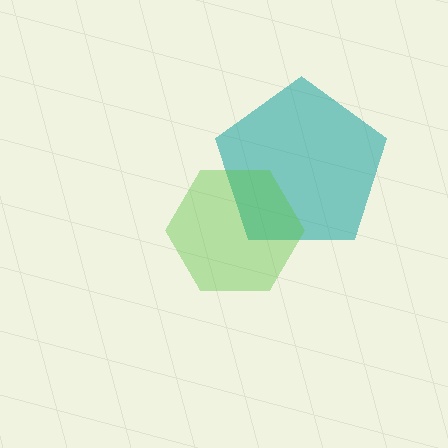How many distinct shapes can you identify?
There are 2 distinct shapes: a teal pentagon, a lime hexagon.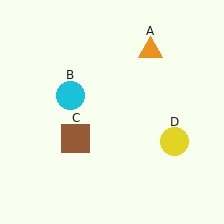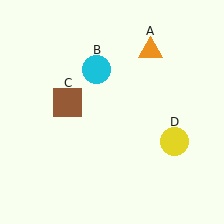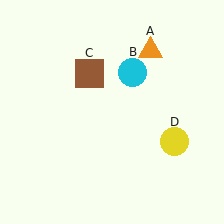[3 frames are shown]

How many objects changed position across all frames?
2 objects changed position: cyan circle (object B), brown square (object C).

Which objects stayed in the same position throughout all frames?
Orange triangle (object A) and yellow circle (object D) remained stationary.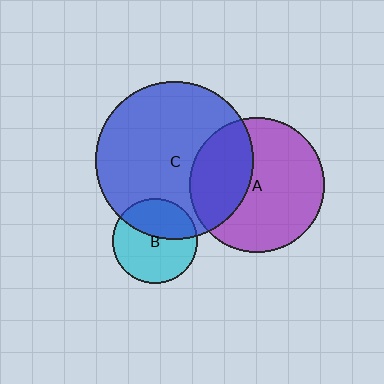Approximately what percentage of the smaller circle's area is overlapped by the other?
Approximately 40%.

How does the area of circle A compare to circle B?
Approximately 2.5 times.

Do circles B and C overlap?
Yes.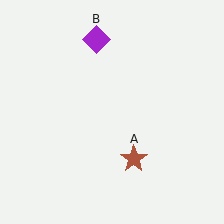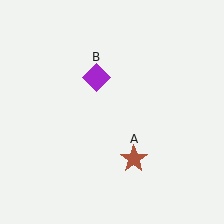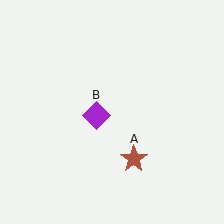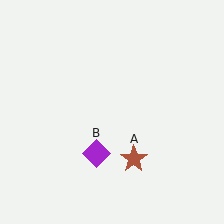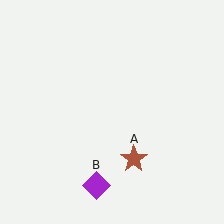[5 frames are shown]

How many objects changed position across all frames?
1 object changed position: purple diamond (object B).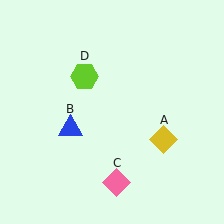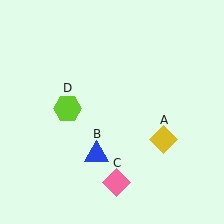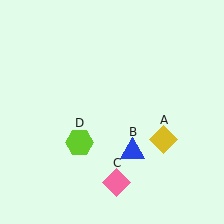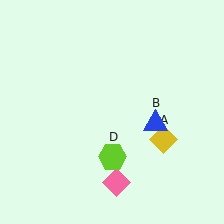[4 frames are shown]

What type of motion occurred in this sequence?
The blue triangle (object B), lime hexagon (object D) rotated counterclockwise around the center of the scene.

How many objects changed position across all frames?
2 objects changed position: blue triangle (object B), lime hexagon (object D).